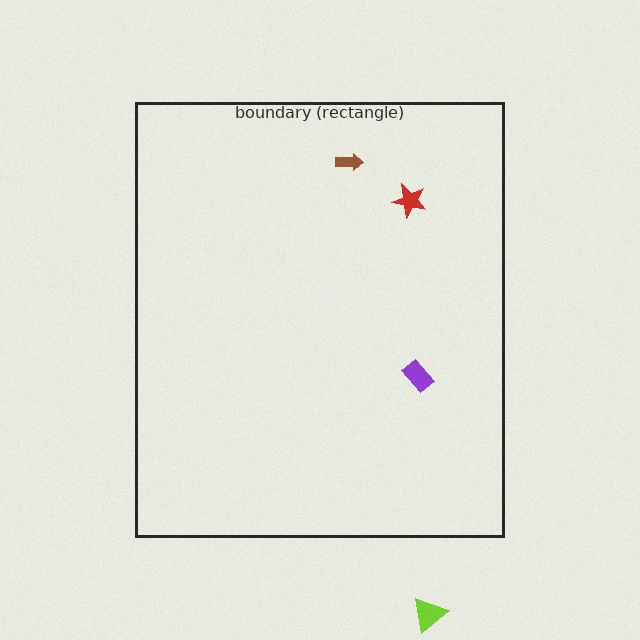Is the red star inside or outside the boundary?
Inside.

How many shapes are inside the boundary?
3 inside, 1 outside.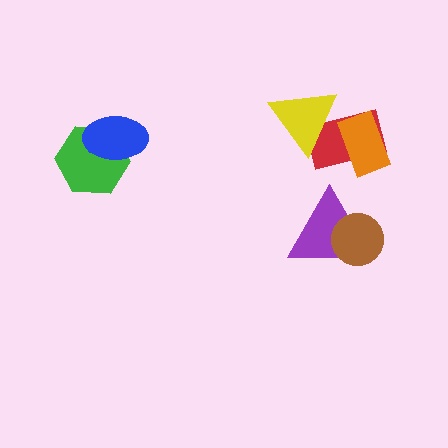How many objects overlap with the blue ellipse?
1 object overlaps with the blue ellipse.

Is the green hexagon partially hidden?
Yes, it is partially covered by another shape.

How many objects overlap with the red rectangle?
2 objects overlap with the red rectangle.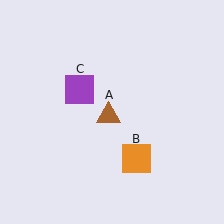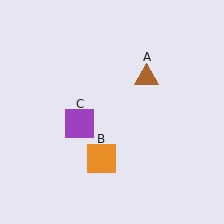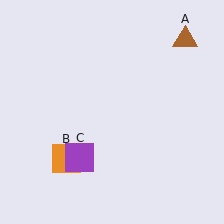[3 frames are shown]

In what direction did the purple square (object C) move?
The purple square (object C) moved down.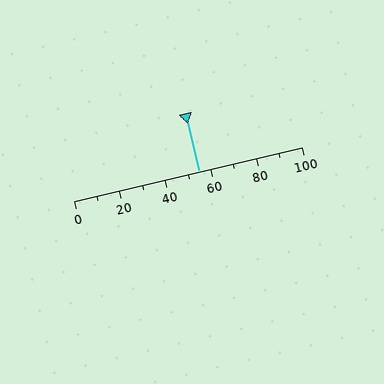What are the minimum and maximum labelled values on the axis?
The axis runs from 0 to 100.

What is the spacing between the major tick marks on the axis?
The major ticks are spaced 20 apart.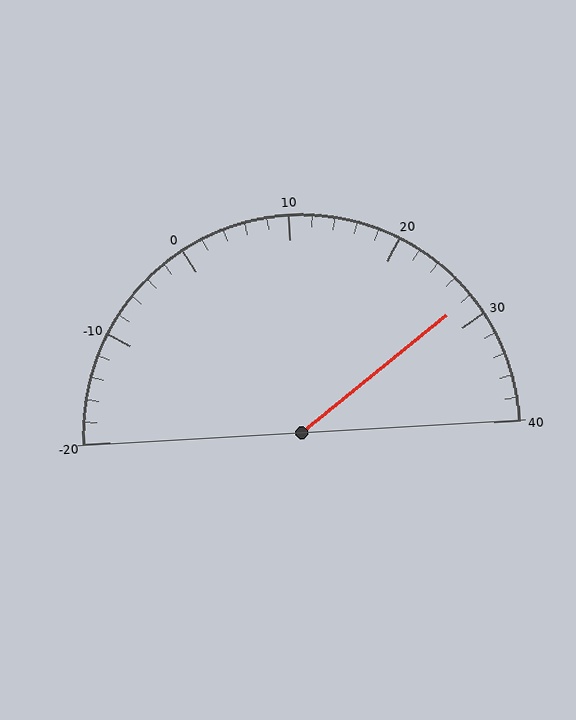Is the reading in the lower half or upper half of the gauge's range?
The reading is in the upper half of the range (-20 to 40).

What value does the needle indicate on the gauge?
The needle indicates approximately 28.